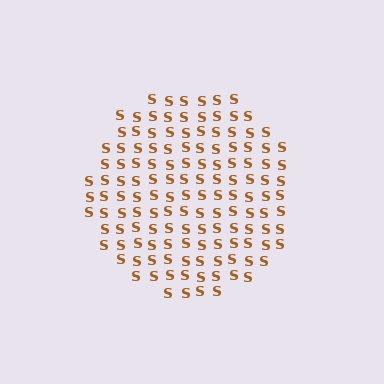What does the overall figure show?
The overall figure shows a circle.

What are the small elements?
The small elements are letter S's.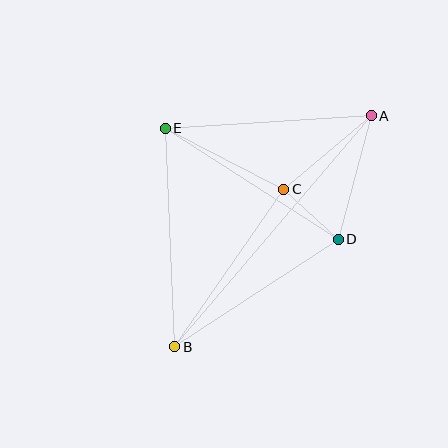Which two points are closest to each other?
Points C and D are closest to each other.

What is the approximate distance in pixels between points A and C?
The distance between A and C is approximately 114 pixels.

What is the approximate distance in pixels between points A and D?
The distance between A and D is approximately 128 pixels.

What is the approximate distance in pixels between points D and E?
The distance between D and E is approximately 206 pixels.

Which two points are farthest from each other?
Points A and B are farthest from each other.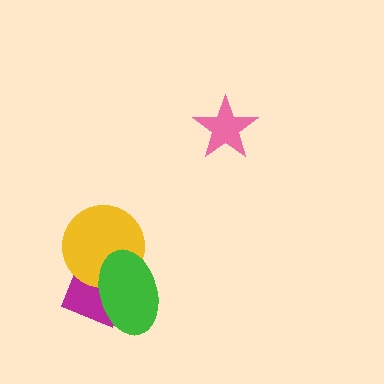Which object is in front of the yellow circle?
The green ellipse is in front of the yellow circle.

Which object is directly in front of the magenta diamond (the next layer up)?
The yellow circle is directly in front of the magenta diamond.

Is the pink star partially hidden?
No, no other shape covers it.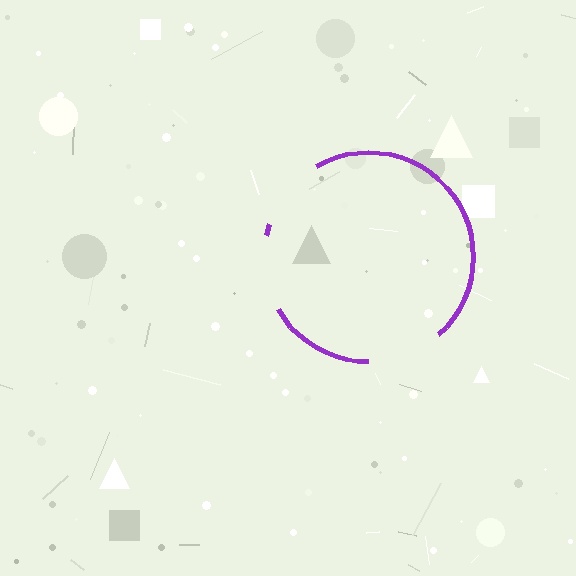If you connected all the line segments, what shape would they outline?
They would outline a circle.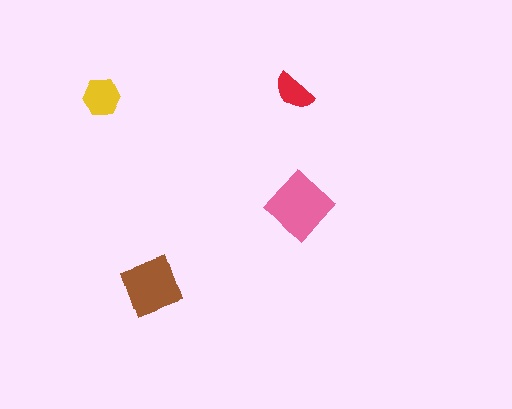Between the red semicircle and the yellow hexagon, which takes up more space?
The yellow hexagon.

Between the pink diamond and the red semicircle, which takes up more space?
The pink diamond.